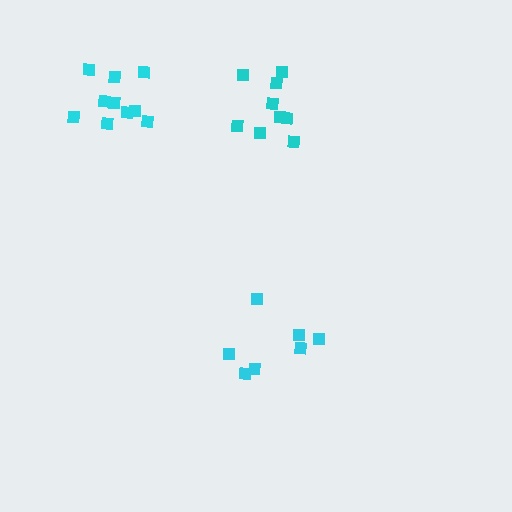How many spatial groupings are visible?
There are 3 spatial groupings.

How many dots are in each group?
Group 1: 10 dots, Group 2: 7 dots, Group 3: 9 dots (26 total).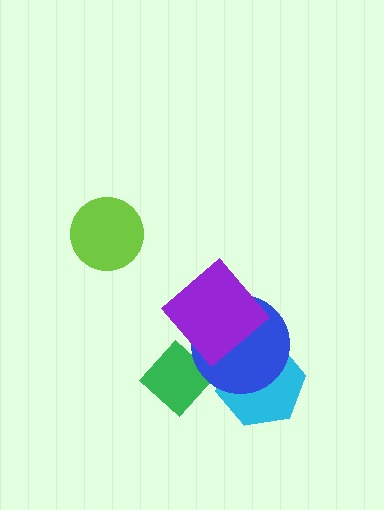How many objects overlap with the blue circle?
3 objects overlap with the blue circle.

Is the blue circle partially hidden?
Yes, it is partially covered by another shape.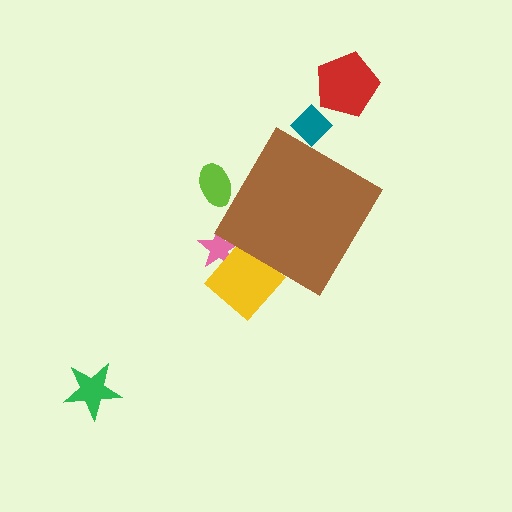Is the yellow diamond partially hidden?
Yes, the yellow diamond is partially hidden behind the brown diamond.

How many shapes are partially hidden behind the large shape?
4 shapes are partially hidden.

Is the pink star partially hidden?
Yes, the pink star is partially hidden behind the brown diamond.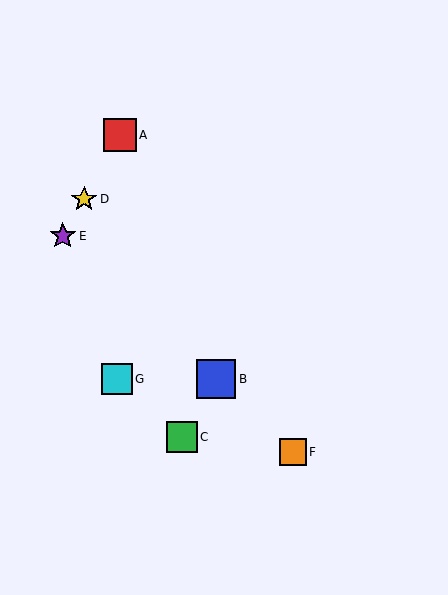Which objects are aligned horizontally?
Objects B, G are aligned horizontally.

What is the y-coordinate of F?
Object F is at y≈452.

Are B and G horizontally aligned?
Yes, both are at y≈379.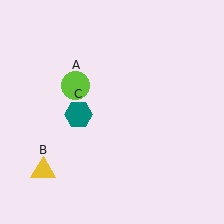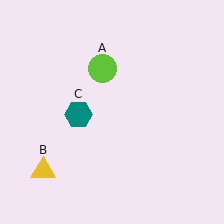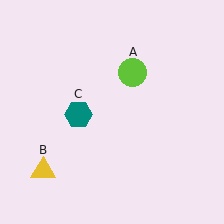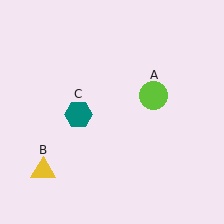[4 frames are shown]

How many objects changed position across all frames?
1 object changed position: lime circle (object A).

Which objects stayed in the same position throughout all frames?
Yellow triangle (object B) and teal hexagon (object C) remained stationary.